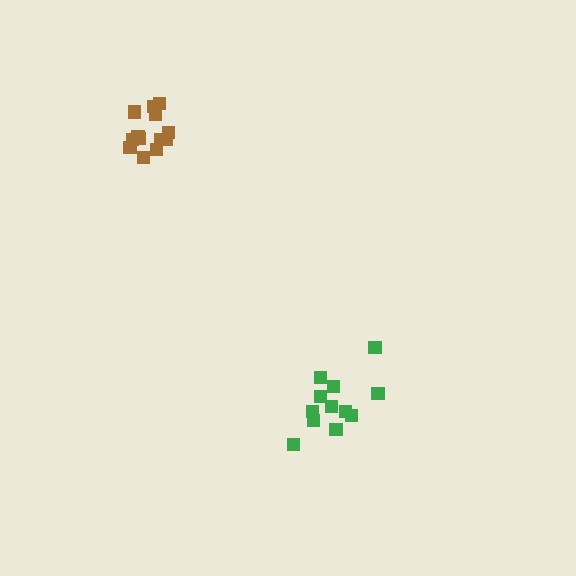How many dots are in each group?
Group 1: 13 dots, Group 2: 13 dots (26 total).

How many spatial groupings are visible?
There are 2 spatial groupings.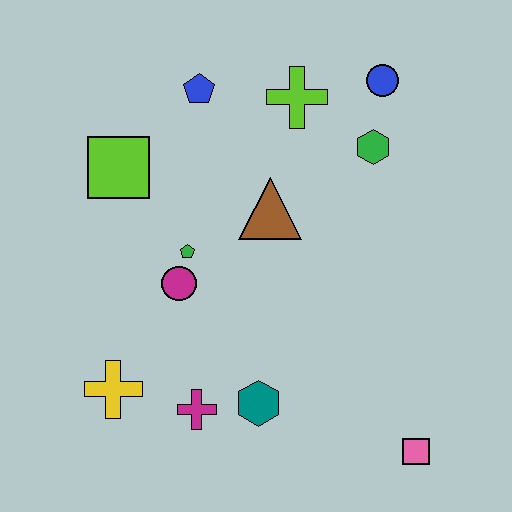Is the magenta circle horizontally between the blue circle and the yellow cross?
Yes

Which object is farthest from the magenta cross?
The blue circle is farthest from the magenta cross.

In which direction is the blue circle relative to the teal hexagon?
The blue circle is above the teal hexagon.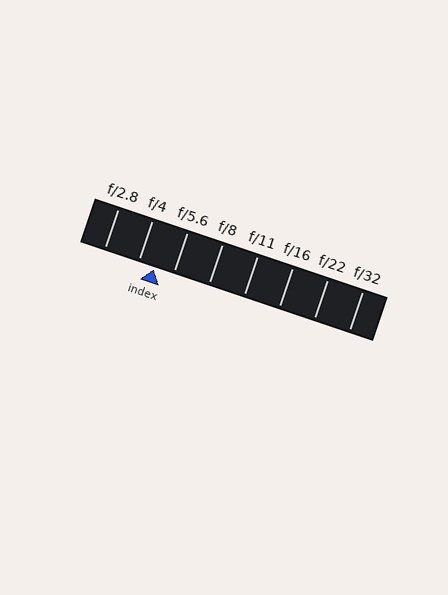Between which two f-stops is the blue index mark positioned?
The index mark is between f/4 and f/5.6.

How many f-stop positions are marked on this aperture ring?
There are 8 f-stop positions marked.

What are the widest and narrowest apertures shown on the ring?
The widest aperture shown is f/2.8 and the narrowest is f/32.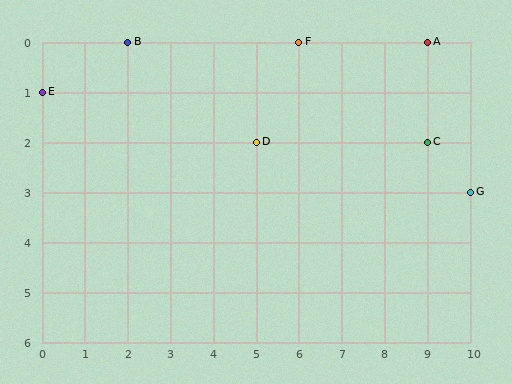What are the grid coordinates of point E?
Point E is at grid coordinates (0, 1).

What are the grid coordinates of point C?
Point C is at grid coordinates (9, 2).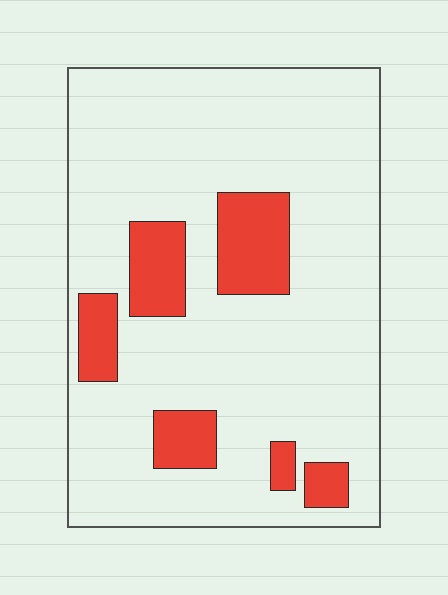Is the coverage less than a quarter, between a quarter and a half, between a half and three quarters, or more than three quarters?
Less than a quarter.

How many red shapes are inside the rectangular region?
6.